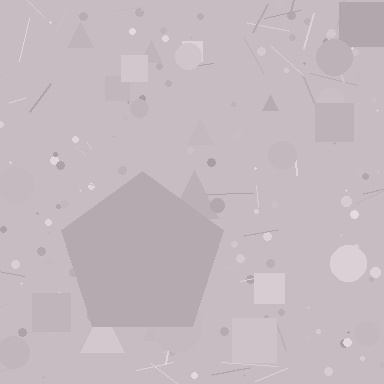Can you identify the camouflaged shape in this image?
The camouflaged shape is a pentagon.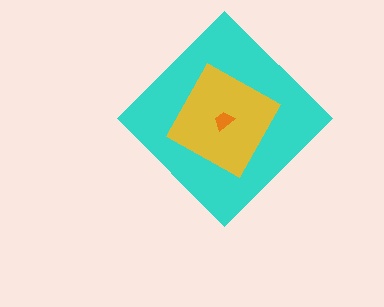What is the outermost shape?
The cyan diamond.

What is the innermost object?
The orange trapezoid.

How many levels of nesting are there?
3.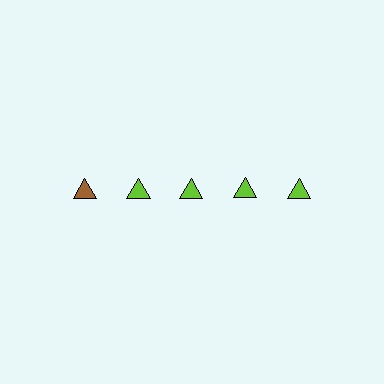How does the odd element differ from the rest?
It has a different color: brown instead of lime.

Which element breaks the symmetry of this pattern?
The brown triangle in the top row, leftmost column breaks the symmetry. All other shapes are lime triangles.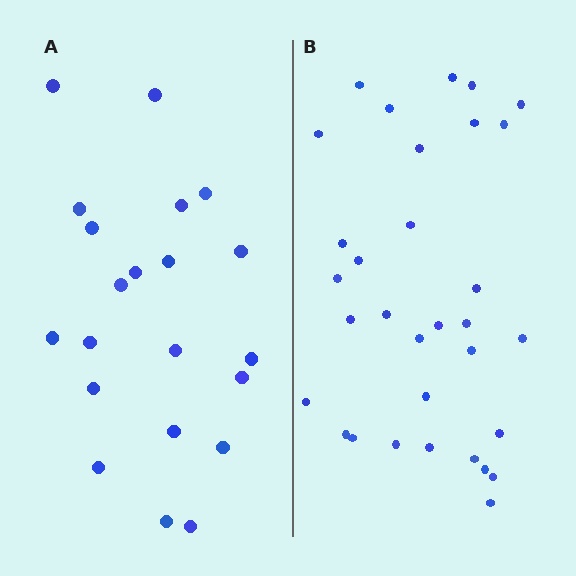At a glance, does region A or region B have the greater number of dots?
Region B (the right region) has more dots.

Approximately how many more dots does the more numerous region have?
Region B has roughly 12 or so more dots than region A.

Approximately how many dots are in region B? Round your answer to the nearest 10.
About 30 dots. (The exact count is 32, which rounds to 30.)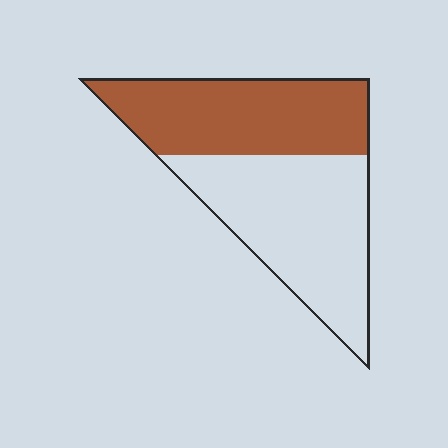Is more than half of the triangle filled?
No.